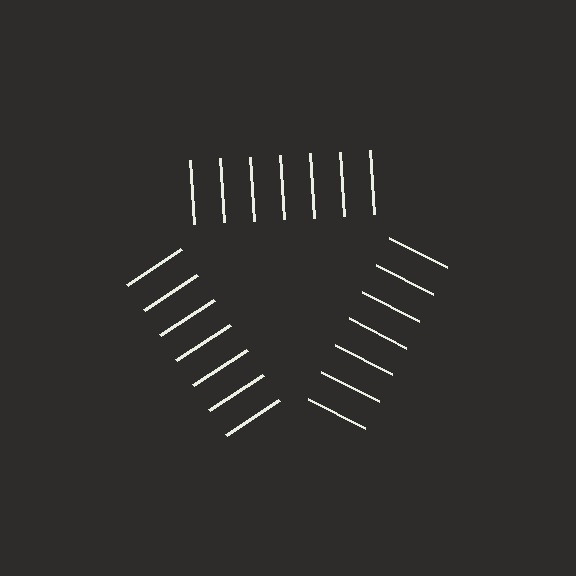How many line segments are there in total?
21 — 7 along each of the 3 edges.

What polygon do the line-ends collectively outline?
An illusory triangle — the line segments terminate on its edges but no continuous stroke is drawn.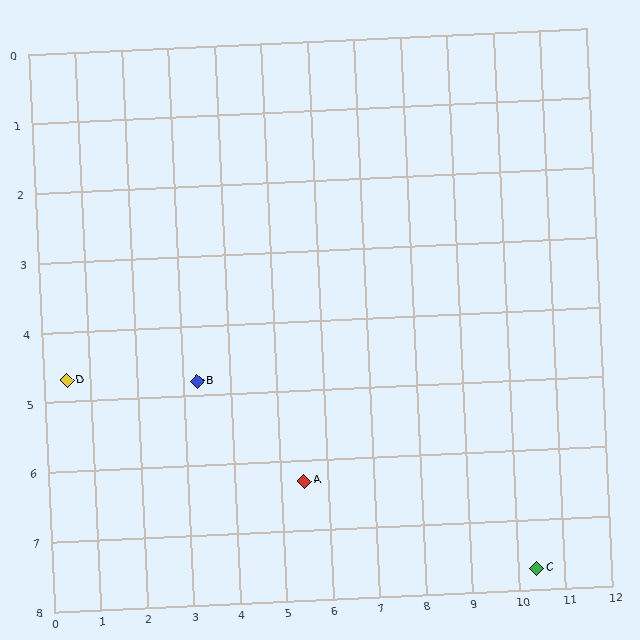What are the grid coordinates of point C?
Point C is at approximately (10.4, 7.7).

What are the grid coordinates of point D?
Point D is at approximately (0.5, 4.7).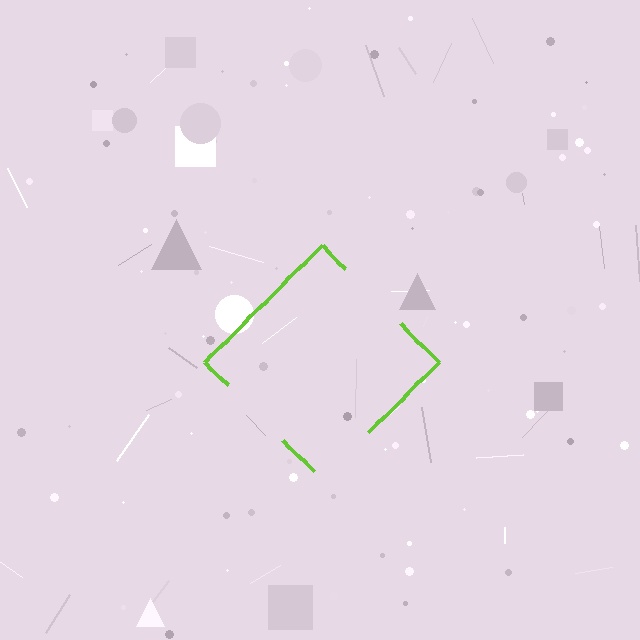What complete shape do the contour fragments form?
The contour fragments form a diamond.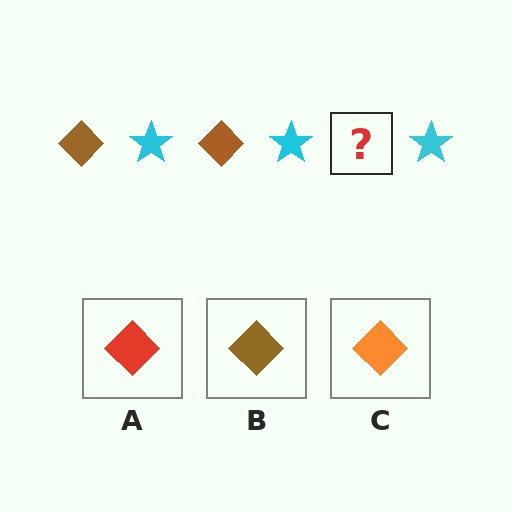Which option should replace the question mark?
Option B.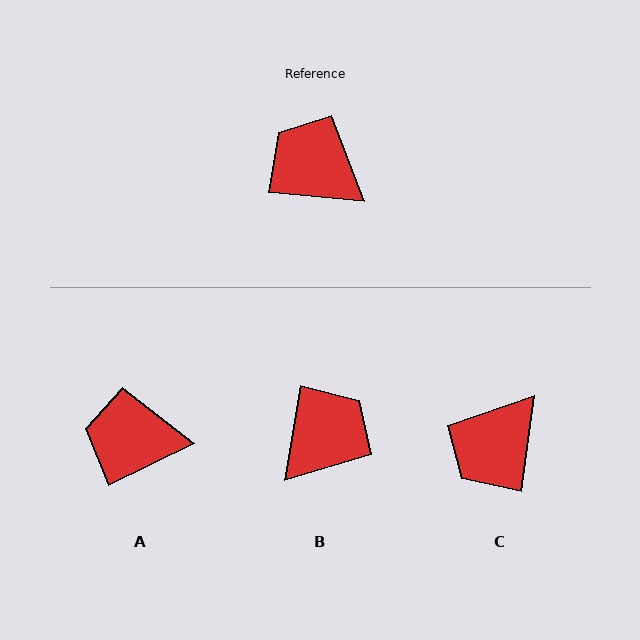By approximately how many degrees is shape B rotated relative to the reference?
Approximately 94 degrees clockwise.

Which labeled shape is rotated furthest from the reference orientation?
B, about 94 degrees away.